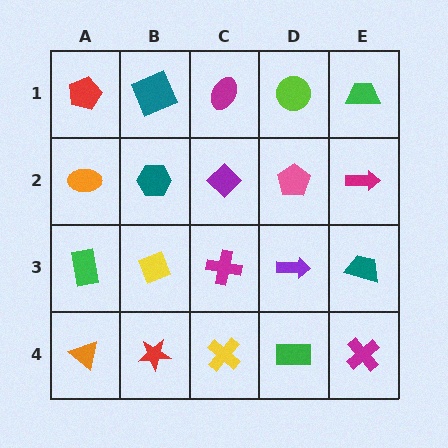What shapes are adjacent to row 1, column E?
A magenta arrow (row 2, column E), a lime circle (row 1, column D).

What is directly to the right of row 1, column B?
A magenta ellipse.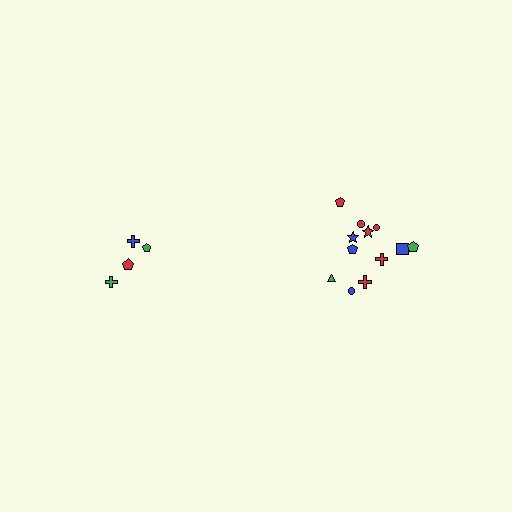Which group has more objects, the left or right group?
The right group.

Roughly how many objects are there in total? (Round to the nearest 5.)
Roughly 15 objects in total.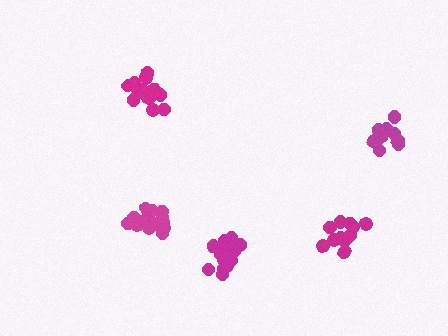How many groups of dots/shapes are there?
There are 5 groups.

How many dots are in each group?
Group 1: 17 dots, Group 2: 11 dots, Group 3: 17 dots, Group 4: 13 dots, Group 5: 17 dots (75 total).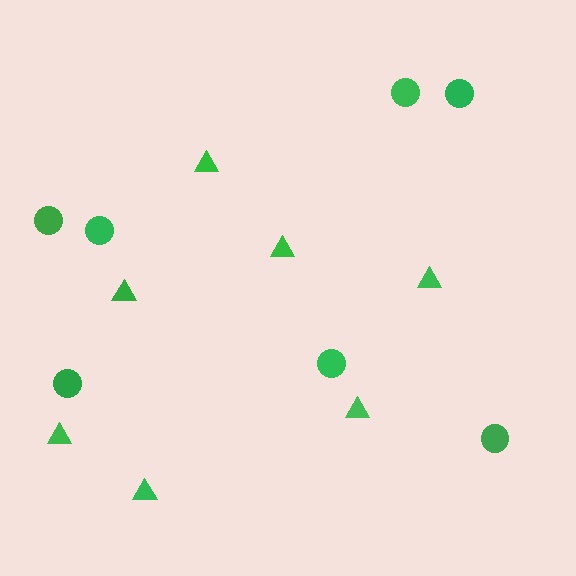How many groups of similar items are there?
There are 2 groups: one group of triangles (7) and one group of circles (7).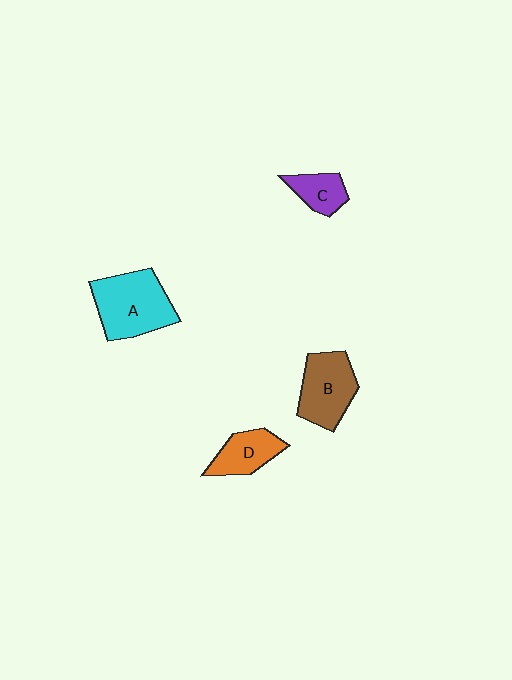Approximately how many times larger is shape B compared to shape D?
Approximately 1.4 times.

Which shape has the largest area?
Shape A (cyan).